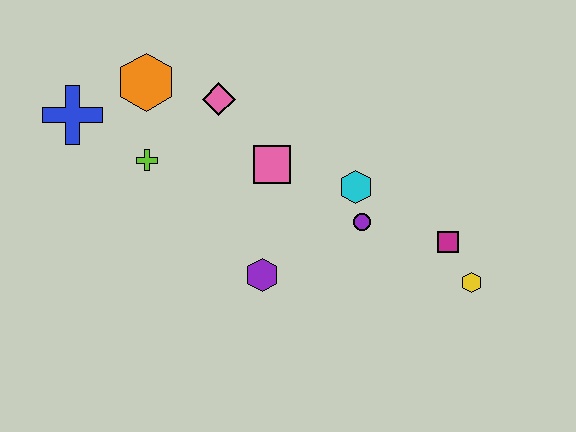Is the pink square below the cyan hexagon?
No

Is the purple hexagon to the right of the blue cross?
Yes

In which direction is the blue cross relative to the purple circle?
The blue cross is to the left of the purple circle.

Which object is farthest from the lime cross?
The yellow hexagon is farthest from the lime cross.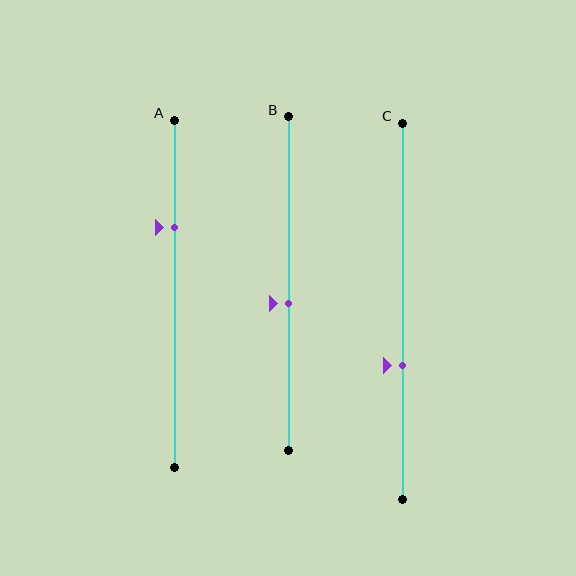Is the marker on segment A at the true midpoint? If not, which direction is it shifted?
No, the marker on segment A is shifted upward by about 19% of the segment length.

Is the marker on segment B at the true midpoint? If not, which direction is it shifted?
No, the marker on segment B is shifted downward by about 6% of the segment length.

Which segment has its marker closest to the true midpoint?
Segment B has its marker closest to the true midpoint.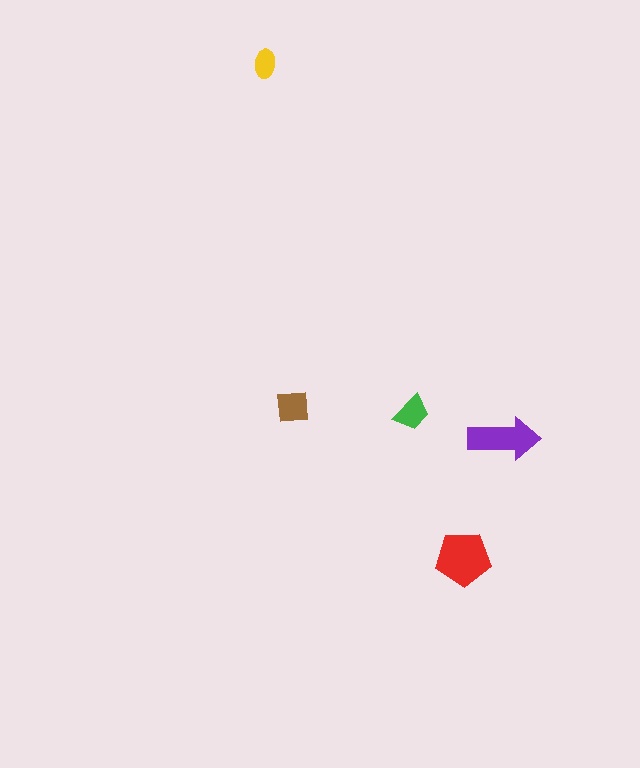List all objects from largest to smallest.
The red pentagon, the purple arrow, the brown square, the green trapezoid, the yellow ellipse.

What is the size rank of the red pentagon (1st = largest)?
1st.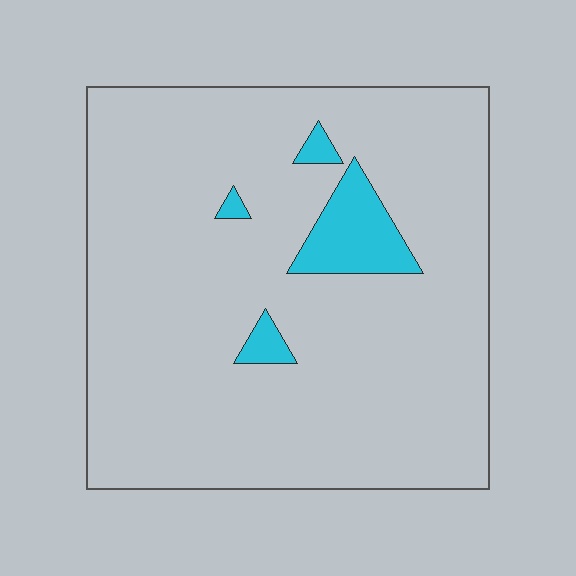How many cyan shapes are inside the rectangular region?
4.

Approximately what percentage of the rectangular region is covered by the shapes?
Approximately 5%.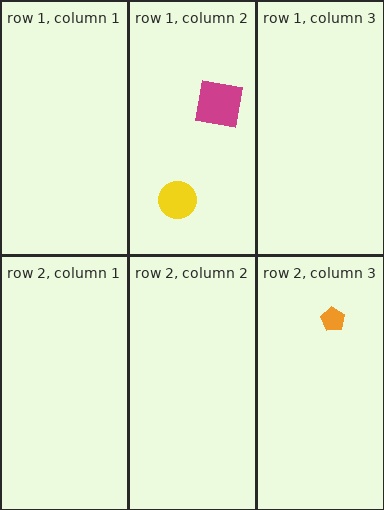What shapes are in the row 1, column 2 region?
The yellow circle, the magenta square.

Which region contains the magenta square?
The row 1, column 2 region.